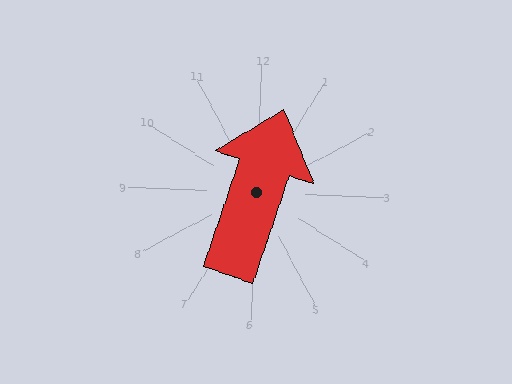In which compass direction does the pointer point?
North.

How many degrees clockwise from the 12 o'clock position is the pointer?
Approximately 16 degrees.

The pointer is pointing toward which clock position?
Roughly 1 o'clock.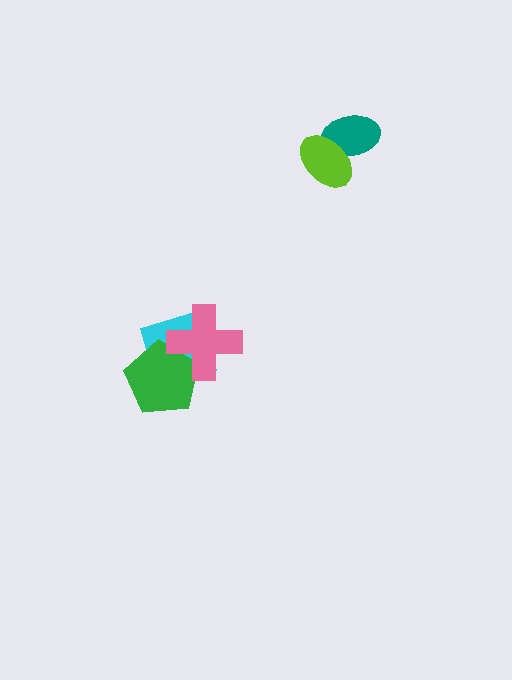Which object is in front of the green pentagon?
The pink cross is in front of the green pentagon.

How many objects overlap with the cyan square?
2 objects overlap with the cyan square.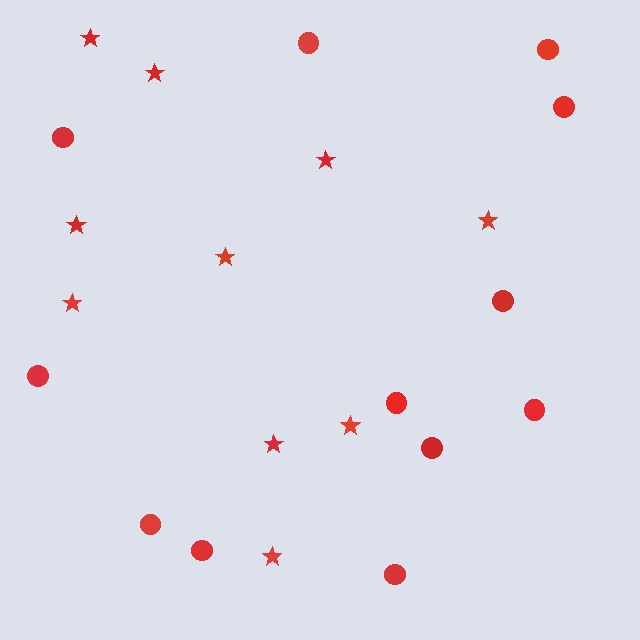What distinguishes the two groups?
There are 2 groups: one group of circles (12) and one group of stars (10).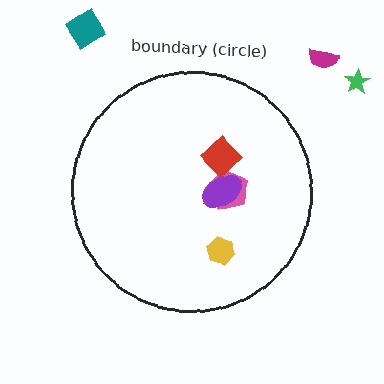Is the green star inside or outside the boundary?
Outside.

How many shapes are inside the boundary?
4 inside, 3 outside.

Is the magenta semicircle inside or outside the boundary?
Outside.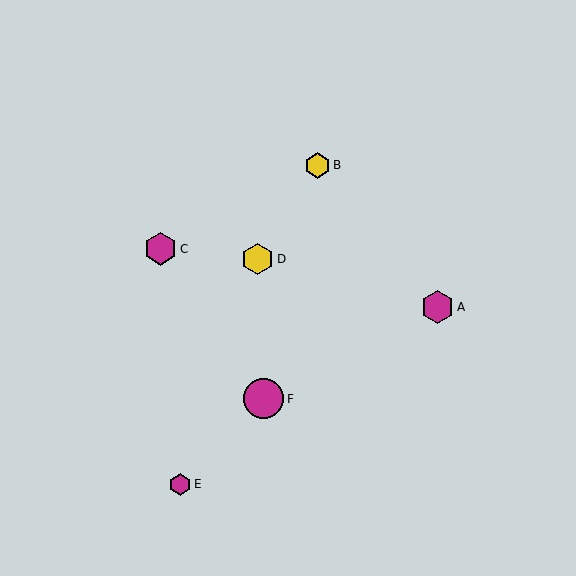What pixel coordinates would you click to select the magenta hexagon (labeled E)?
Click at (180, 484) to select the magenta hexagon E.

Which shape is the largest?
The magenta circle (labeled F) is the largest.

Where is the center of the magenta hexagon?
The center of the magenta hexagon is at (180, 484).